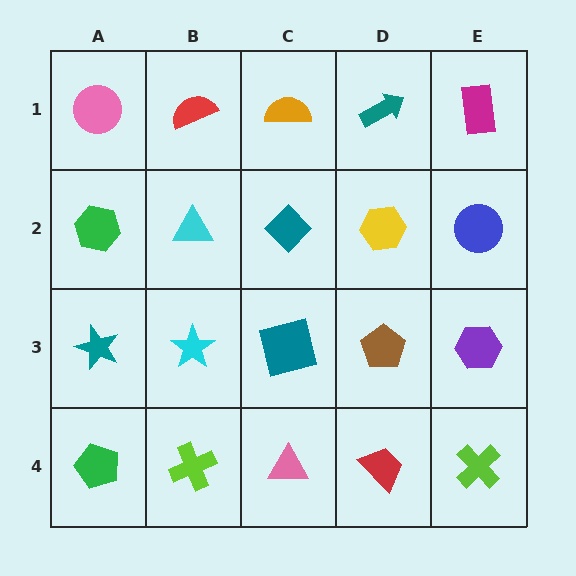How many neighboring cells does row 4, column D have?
3.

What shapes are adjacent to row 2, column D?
A teal arrow (row 1, column D), a brown pentagon (row 3, column D), a teal diamond (row 2, column C), a blue circle (row 2, column E).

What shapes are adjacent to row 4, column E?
A purple hexagon (row 3, column E), a red trapezoid (row 4, column D).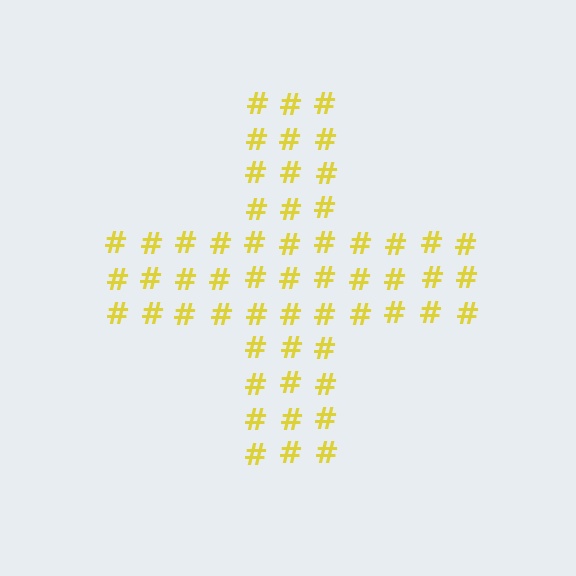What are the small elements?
The small elements are hash symbols.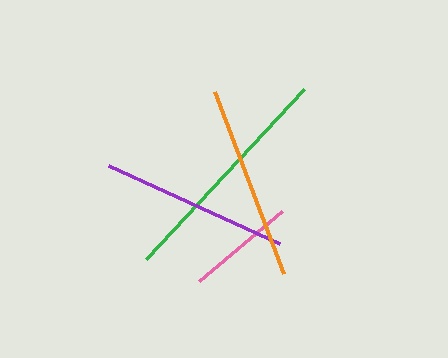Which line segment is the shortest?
The pink line is the shortest at approximately 108 pixels.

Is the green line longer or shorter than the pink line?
The green line is longer than the pink line.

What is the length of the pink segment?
The pink segment is approximately 108 pixels long.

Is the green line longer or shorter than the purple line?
The green line is longer than the purple line.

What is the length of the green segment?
The green segment is approximately 232 pixels long.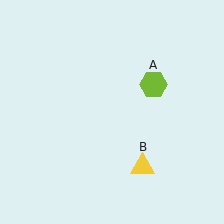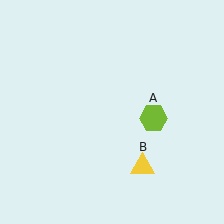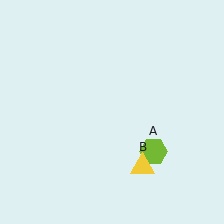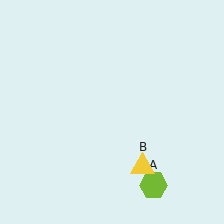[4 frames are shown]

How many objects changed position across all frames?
1 object changed position: lime hexagon (object A).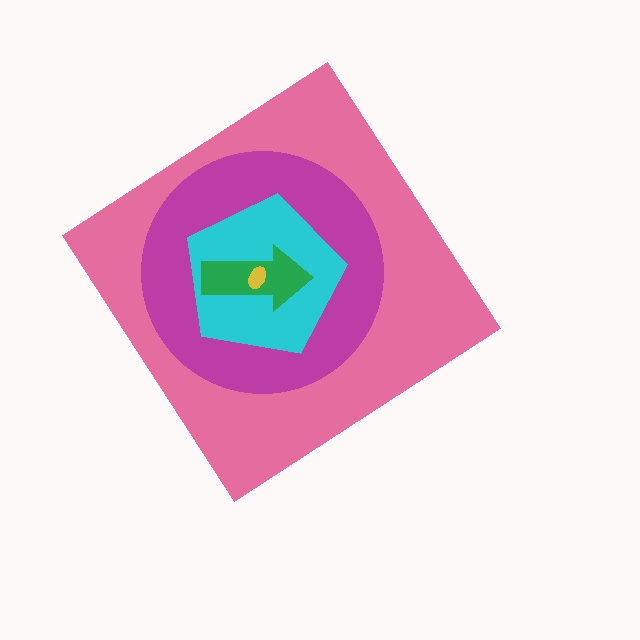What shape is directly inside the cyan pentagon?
The green arrow.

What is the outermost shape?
The pink diamond.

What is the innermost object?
The yellow ellipse.